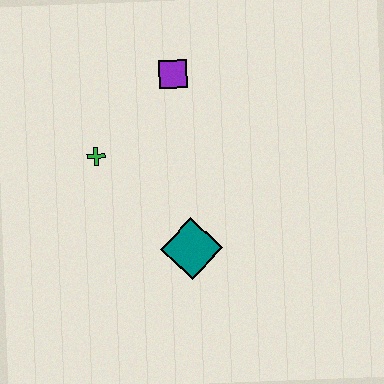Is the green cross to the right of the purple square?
No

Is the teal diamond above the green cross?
No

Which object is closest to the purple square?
The green cross is closest to the purple square.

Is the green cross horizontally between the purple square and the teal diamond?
No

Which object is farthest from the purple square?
The teal diamond is farthest from the purple square.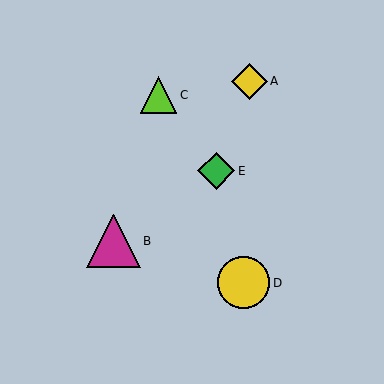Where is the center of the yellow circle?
The center of the yellow circle is at (244, 283).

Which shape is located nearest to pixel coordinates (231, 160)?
The green diamond (labeled E) at (216, 171) is nearest to that location.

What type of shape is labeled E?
Shape E is a green diamond.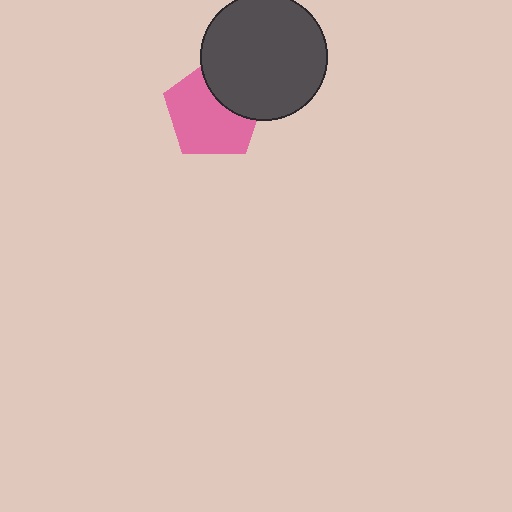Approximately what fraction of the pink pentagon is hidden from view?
Roughly 32% of the pink pentagon is hidden behind the dark gray circle.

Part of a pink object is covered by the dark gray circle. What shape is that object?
It is a pentagon.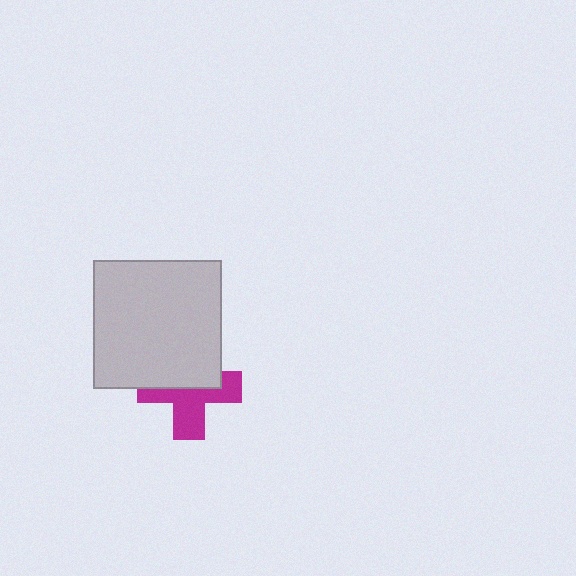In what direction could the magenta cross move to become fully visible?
The magenta cross could move down. That would shift it out from behind the light gray square entirely.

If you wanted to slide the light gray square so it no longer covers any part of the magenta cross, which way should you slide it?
Slide it up — that is the most direct way to separate the two shapes.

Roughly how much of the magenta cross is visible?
About half of it is visible (roughly 53%).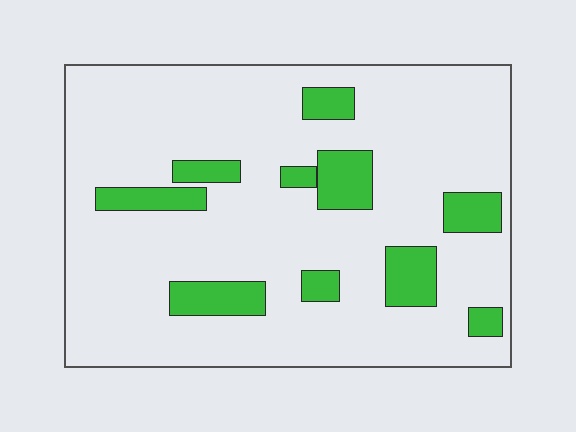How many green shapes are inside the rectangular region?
10.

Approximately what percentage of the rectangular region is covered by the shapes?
Approximately 15%.